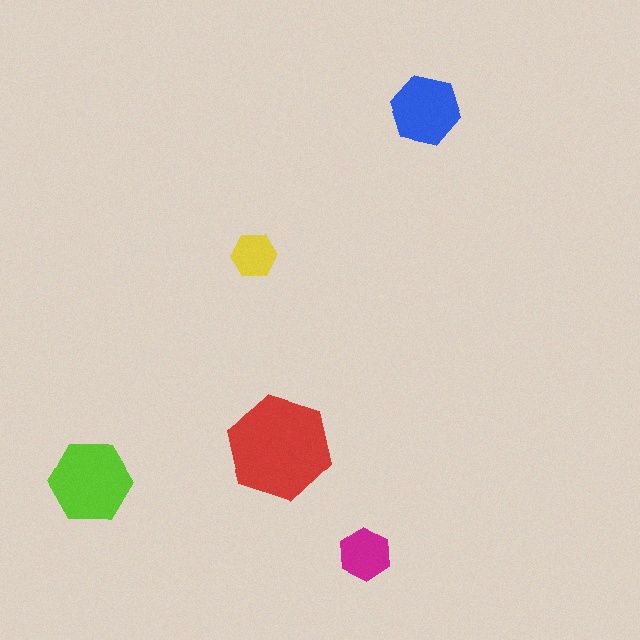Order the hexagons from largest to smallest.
the red one, the lime one, the blue one, the magenta one, the yellow one.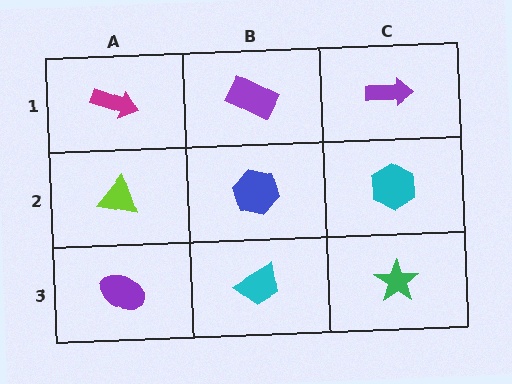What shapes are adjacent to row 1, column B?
A blue hexagon (row 2, column B), a magenta arrow (row 1, column A), a purple arrow (row 1, column C).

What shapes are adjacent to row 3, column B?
A blue hexagon (row 2, column B), a purple ellipse (row 3, column A), a green star (row 3, column C).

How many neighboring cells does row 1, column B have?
3.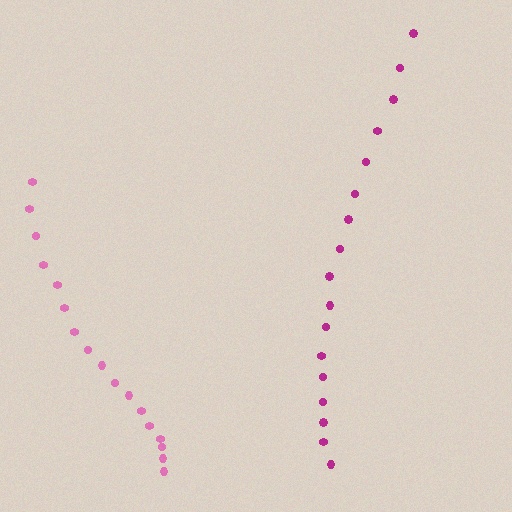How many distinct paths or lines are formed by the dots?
There are 2 distinct paths.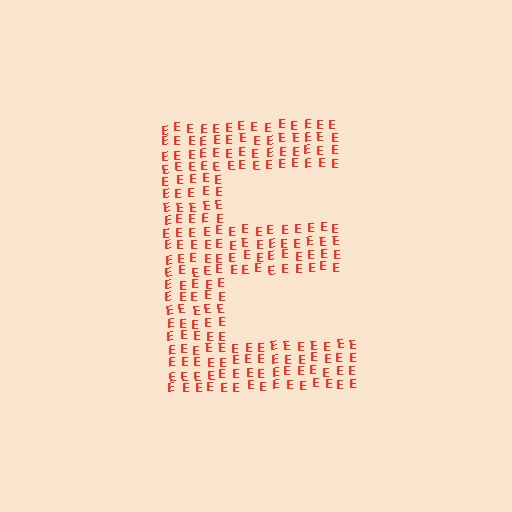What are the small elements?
The small elements are letter E's.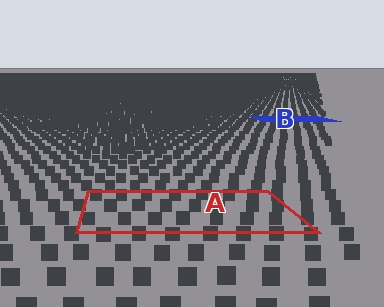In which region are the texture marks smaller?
The texture marks are smaller in region B, because it is farther away.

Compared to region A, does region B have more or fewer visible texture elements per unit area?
Region B has more texture elements per unit area — they are packed more densely because it is farther away.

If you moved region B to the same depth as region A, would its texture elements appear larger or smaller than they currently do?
They would appear larger. At a closer depth, the same texture elements are projected at a bigger on-screen size.